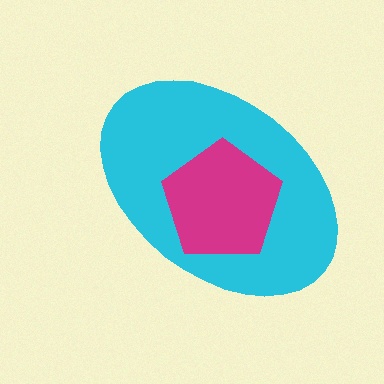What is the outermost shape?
The cyan ellipse.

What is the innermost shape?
The magenta pentagon.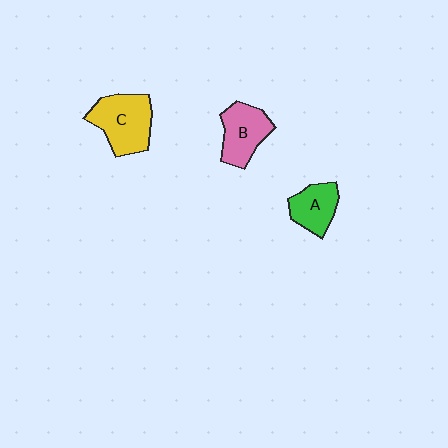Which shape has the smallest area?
Shape A (green).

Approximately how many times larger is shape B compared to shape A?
Approximately 1.2 times.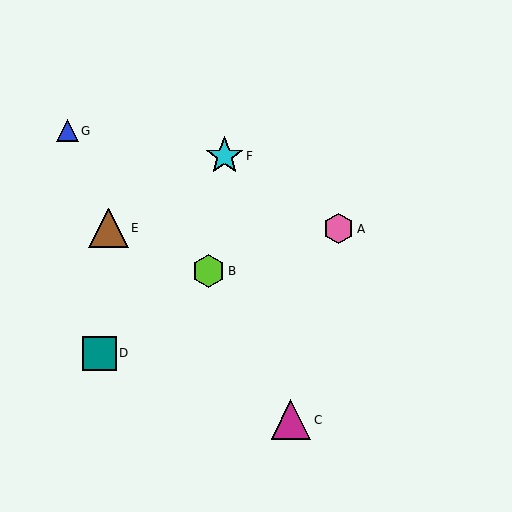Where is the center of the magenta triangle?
The center of the magenta triangle is at (291, 420).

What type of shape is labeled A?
Shape A is a pink hexagon.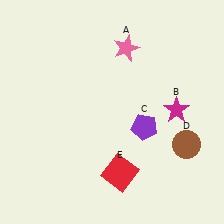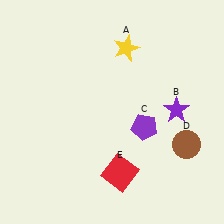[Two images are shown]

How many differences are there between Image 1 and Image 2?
There are 2 differences between the two images.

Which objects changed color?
A changed from pink to yellow. B changed from magenta to purple.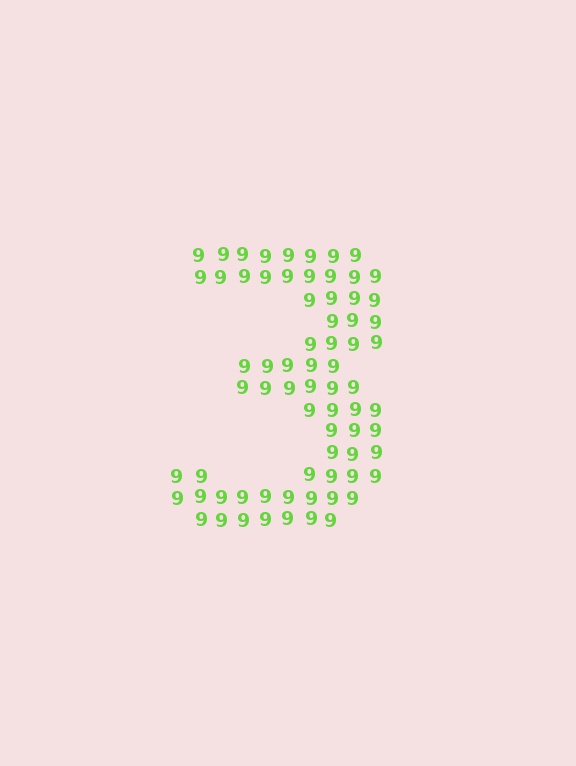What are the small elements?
The small elements are digit 9's.